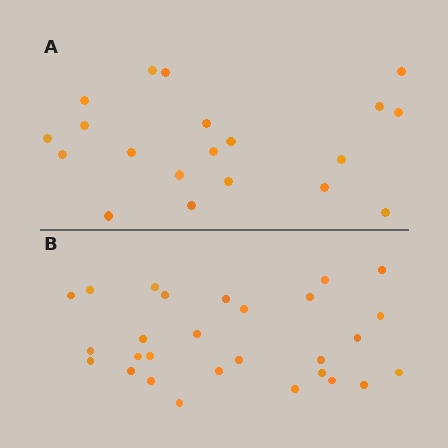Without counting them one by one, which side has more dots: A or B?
Region B (the bottom region) has more dots.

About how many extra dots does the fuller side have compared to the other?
Region B has roughly 8 or so more dots than region A.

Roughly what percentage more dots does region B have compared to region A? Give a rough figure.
About 40% more.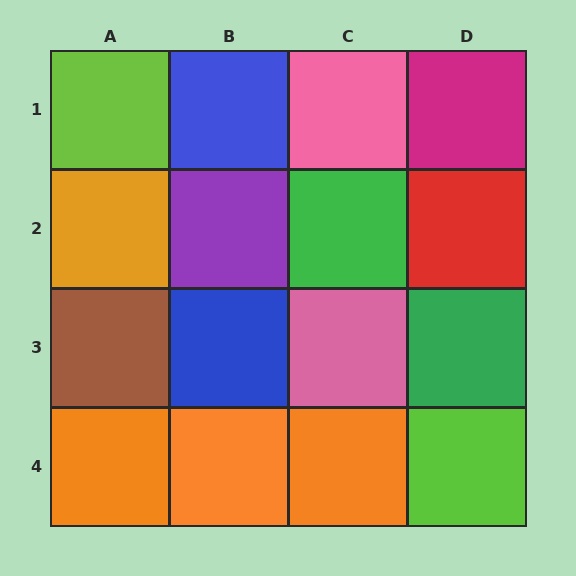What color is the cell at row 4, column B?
Orange.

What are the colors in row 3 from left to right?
Brown, blue, pink, green.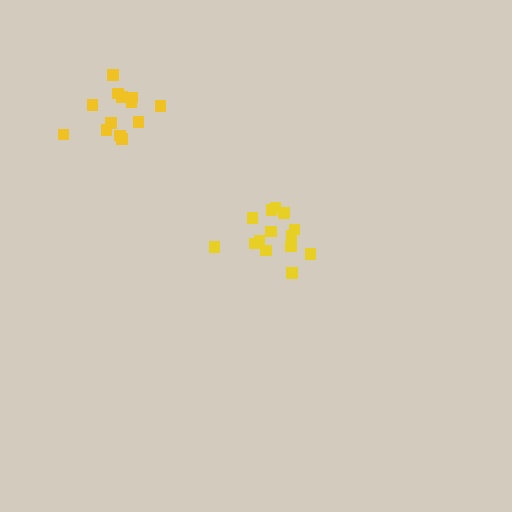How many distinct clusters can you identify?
There are 2 distinct clusters.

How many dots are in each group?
Group 1: 14 dots, Group 2: 13 dots (27 total).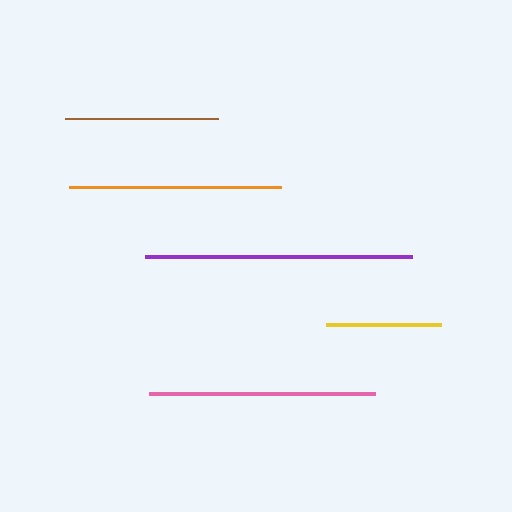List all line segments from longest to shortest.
From longest to shortest: purple, pink, orange, brown, yellow.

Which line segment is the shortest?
The yellow line is the shortest at approximately 115 pixels.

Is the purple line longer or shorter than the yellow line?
The purple line is longer than the yellow line.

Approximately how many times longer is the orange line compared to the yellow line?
The orange line is approximately 1.8 times the length of the yellow line.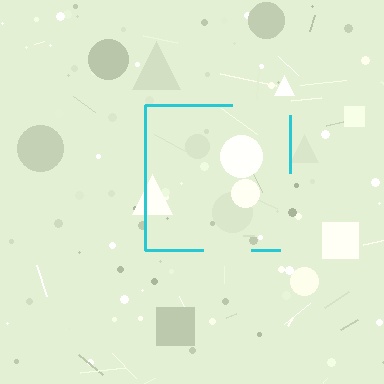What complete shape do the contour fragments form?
The contour fragments form a square.